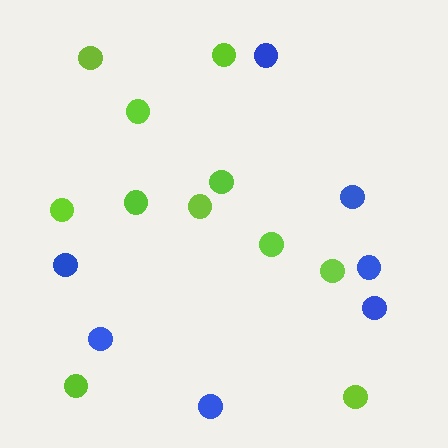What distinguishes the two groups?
There are 2 groups: one group of lime circles (11) and one group of blue circles (7).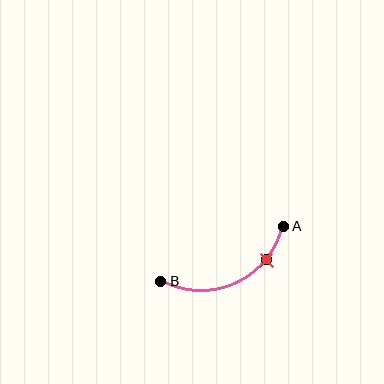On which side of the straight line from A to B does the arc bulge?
The arc bulges below the straight line connecting A and B.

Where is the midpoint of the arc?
The arc midpoint is the point on the curve farthest from the straight line joining A and B. It sits below that line.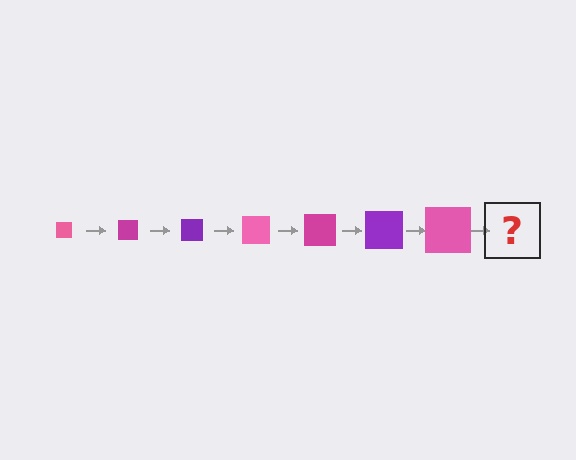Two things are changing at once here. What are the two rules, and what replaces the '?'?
The two rules are that the square grows larger each step and the color cycles through pink, magenta, and purple. The '?' should be a magenta square, larger than the previous one.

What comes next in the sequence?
The next element should be a magenta square, larger than the previous one.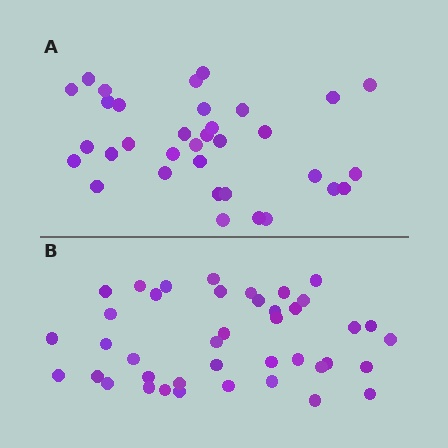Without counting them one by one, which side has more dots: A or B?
Region B (the bottom region) has more dots.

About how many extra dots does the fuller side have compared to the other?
Region B has roughly 8 or so more dots than region A.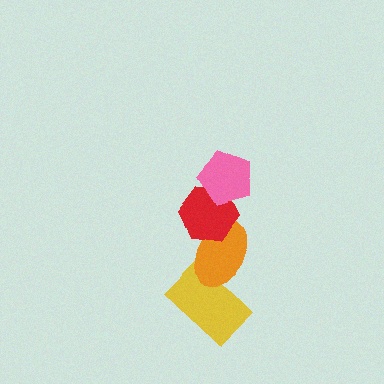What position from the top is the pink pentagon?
The pink pentagon is 1st from the top.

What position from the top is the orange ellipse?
The orange ellipse is 3rd from the top.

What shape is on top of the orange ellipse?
The red hexagon is on top of the orange ellipse.